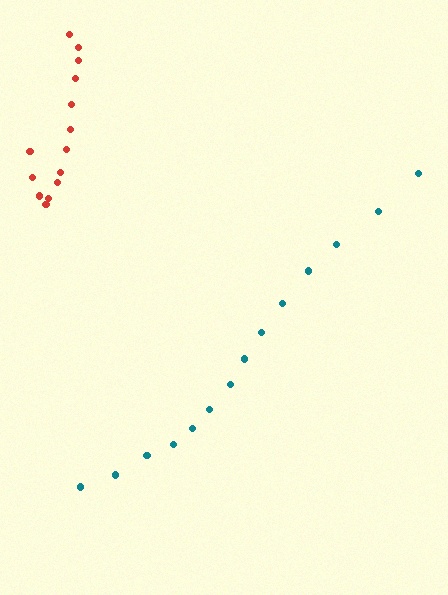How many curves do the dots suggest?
There are 2 distinct paths.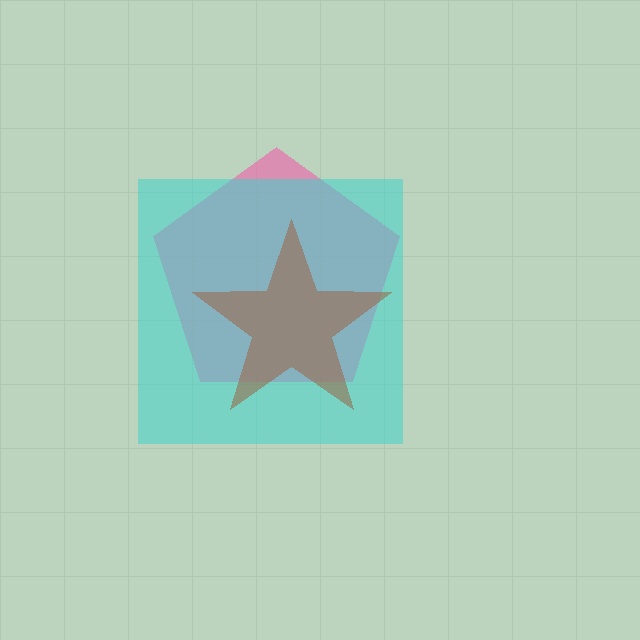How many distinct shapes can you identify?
There are 3 distinct shapes: a pink pentagon, a cyan square, a brown star.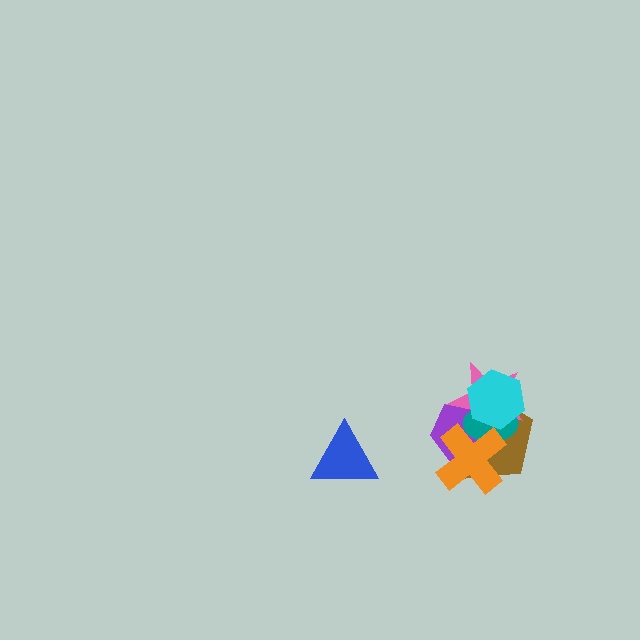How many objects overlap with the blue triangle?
0 objects overlap with the blue triangle.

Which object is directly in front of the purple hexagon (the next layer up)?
The pink star is directly in front of the purple hexagon.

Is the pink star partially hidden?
Yes, it is partially covered by another shape.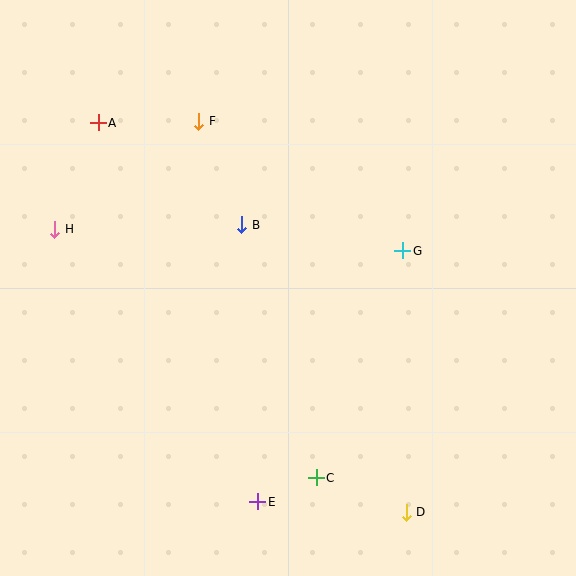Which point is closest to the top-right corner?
Point G is closest to the top-right corner.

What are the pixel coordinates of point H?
Point H is at (55, 229).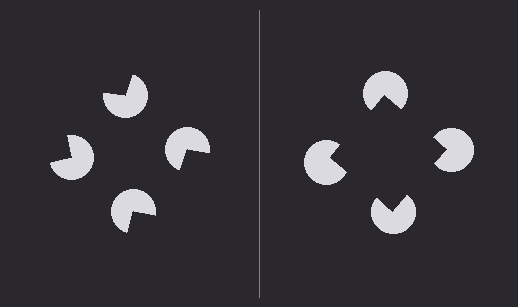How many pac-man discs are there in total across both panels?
8 — 4 on each side.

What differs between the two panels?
The pac-man discs are positioned identically on both sides; only the wedge orientations differ. On the right they align to a square; on the left they are misaligned.